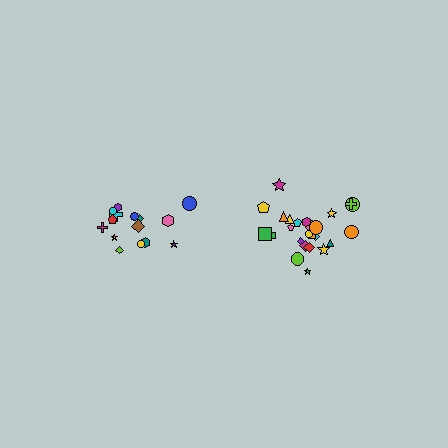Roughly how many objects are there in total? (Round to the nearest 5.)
Roughly 40 objects in total.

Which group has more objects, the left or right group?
The right group.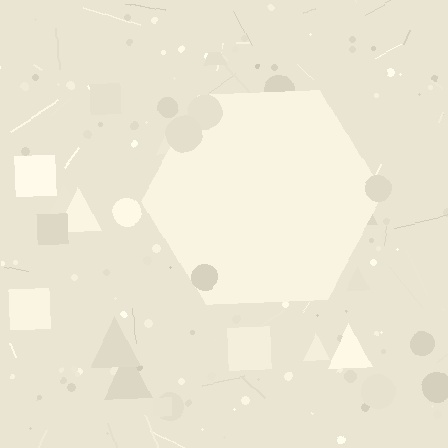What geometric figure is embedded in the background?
A hexagon is embedded in the background.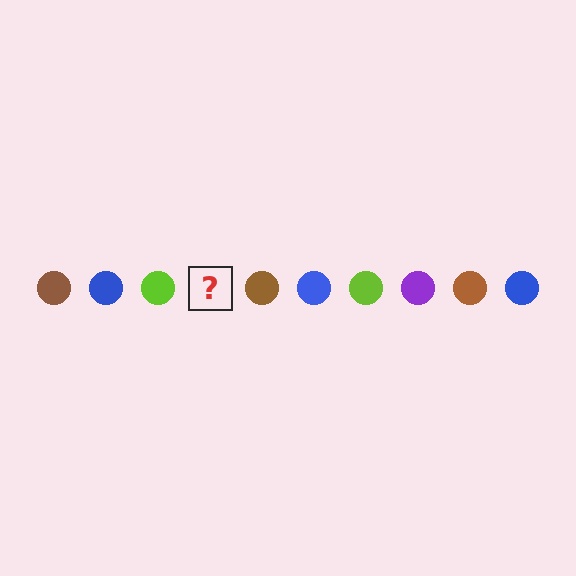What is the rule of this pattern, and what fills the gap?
The rule is that the pattern cycles through brown, blue, lime, purple circles. The gap should be filled with a purple circle.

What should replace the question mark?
The question mark should be replaced with a purple circle.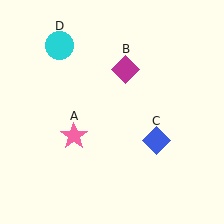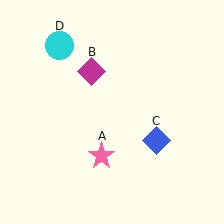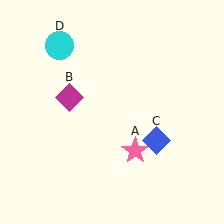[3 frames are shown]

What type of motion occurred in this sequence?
The pink star (object A), magenta diamond (object B) rotated counterclockwise around the center of the scene.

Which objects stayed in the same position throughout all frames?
Blue diamond (object C) and cyan circle (object D) remained stationary.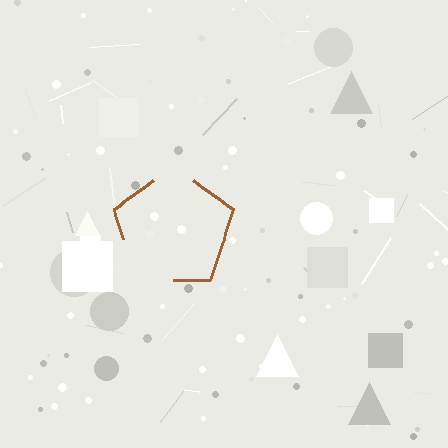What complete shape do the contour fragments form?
The contour fragments form a pentagon.